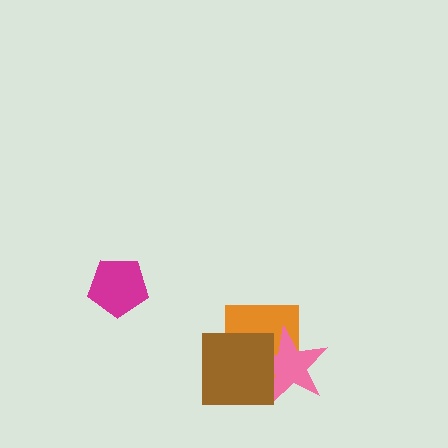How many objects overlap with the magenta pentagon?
0 objects overlap with the magenta pentagon.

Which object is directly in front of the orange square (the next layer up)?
The pink star is directly in front of the orange square.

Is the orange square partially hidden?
Yes, it is partially covered by another shape.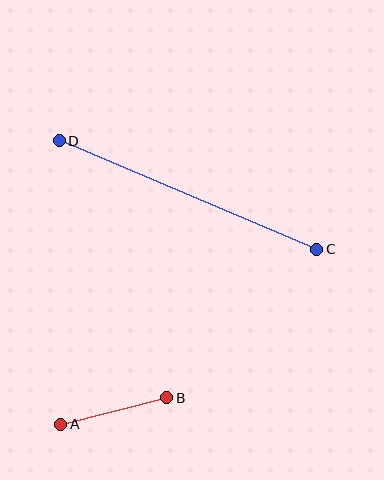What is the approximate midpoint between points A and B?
The midpoint is at approximately (114, 411) pixels.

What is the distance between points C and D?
The distance is approximately 279 pixels.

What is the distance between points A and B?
The distance is approximately 109 pixels.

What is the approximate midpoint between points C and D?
The midpoint is at approximately (188, 195) pixels.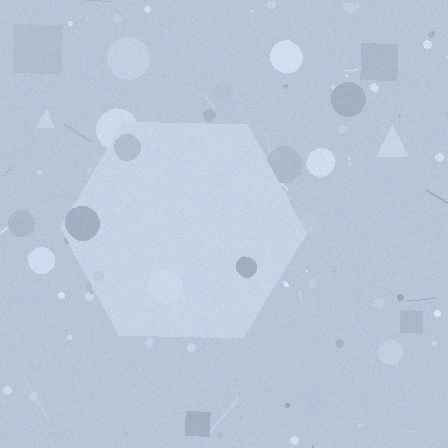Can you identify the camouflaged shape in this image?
The camouflaged shape is a hexagon.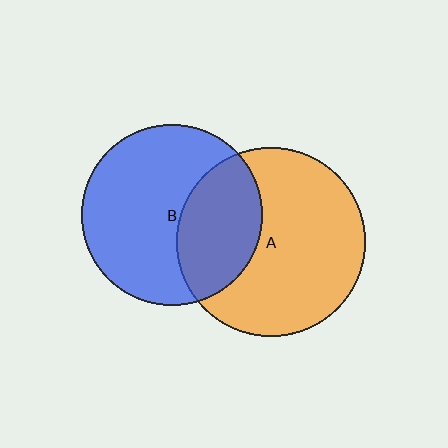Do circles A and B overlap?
Yes.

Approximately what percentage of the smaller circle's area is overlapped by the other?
Approximately 35%.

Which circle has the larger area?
Circle A (orange).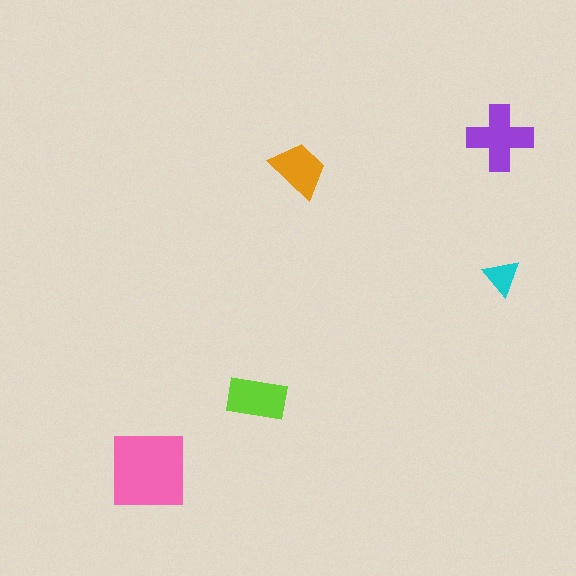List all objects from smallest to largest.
The cyan triangle, the orange trapezoid, the lime rectangle, the purple cross, the pink square.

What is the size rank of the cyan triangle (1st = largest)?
5th.